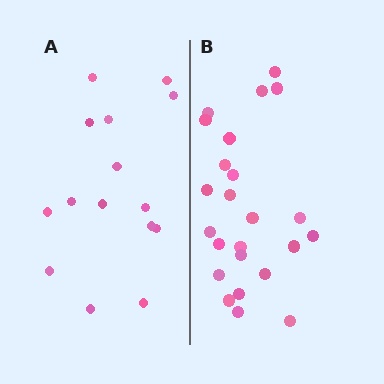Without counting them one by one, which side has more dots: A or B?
Region B (the right region) has more dots.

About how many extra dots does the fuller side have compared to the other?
Region B has roughly 8 or so more dots than region A.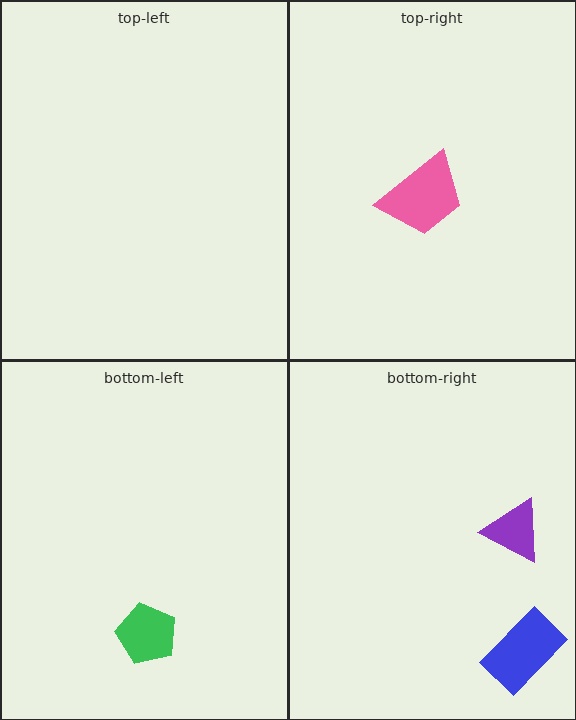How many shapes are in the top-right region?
1.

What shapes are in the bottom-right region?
The purple triangle, the blue rectangle.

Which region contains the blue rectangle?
The bottom-right region.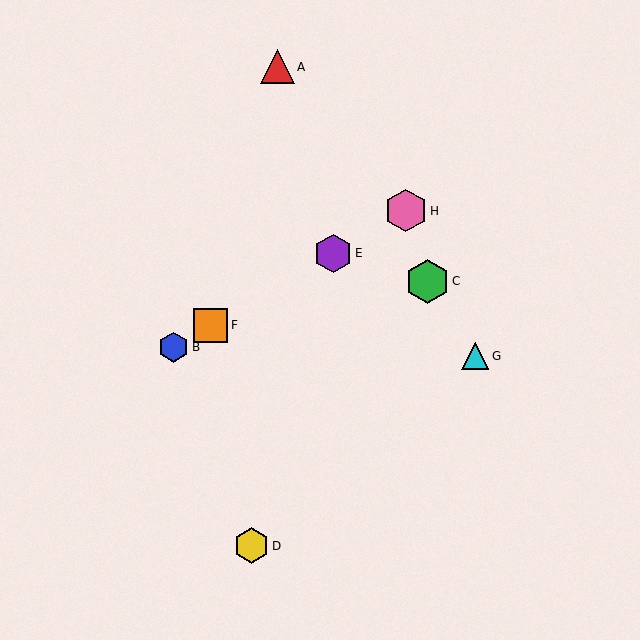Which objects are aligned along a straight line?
Objects B, E, F, H are aligned along a straight line.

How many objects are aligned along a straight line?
4 objects (B, E, F, H) are aligned along a straight line.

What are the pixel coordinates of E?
Object E is at (333, 253).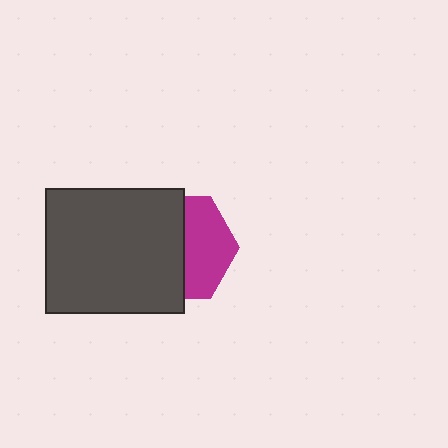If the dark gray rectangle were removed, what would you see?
You would see the complete magenta hexagon.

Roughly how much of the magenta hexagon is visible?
A small part of it is visible (roughly 45%).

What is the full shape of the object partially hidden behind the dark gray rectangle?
The partially hidden object is a magenta hexagon.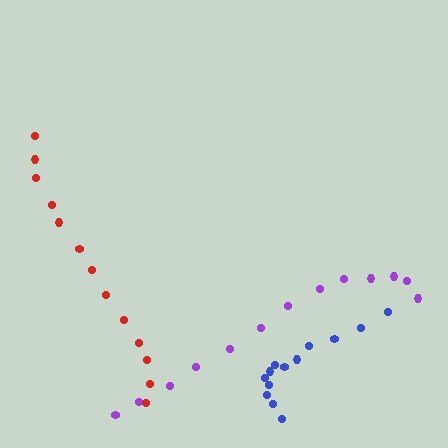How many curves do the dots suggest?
There are 3 distinct paths.